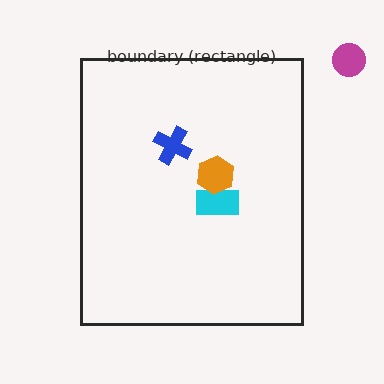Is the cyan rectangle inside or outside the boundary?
Inside.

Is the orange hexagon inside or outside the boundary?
Inside.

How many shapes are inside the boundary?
3 inside, 1 outside.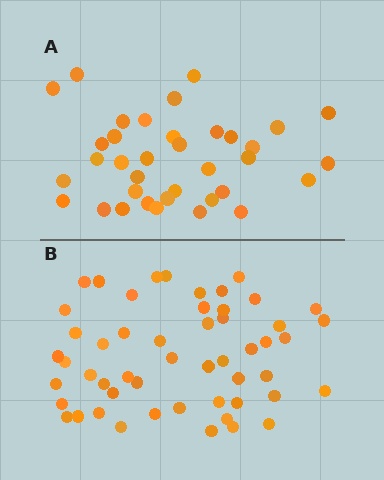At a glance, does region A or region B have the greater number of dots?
Region B (the bottom region) has more dots.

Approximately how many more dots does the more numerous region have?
Region B has approximately 15 more dots than region A.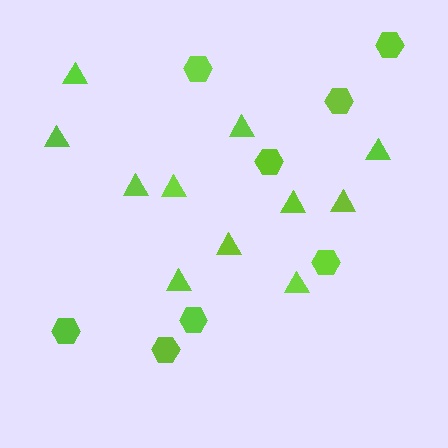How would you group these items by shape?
There are 2 groups: one group of hexagons (8) and one group of triangles (11).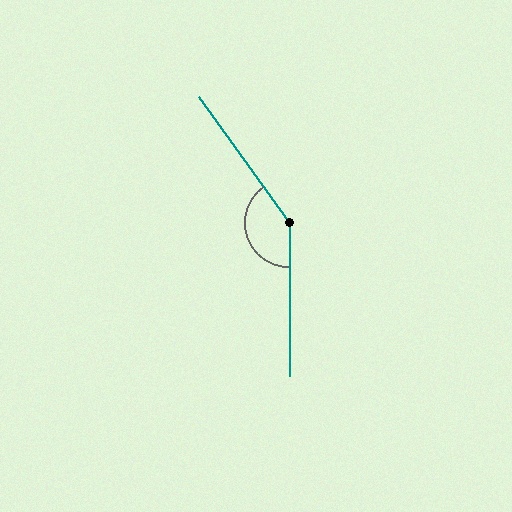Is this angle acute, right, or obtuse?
It is obtuse.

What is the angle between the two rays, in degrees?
Approximately 144 degrees.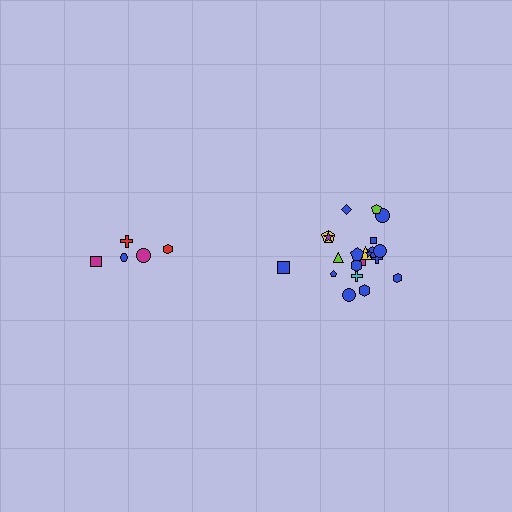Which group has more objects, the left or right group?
The right group.